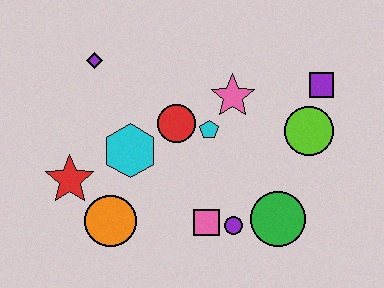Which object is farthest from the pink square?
The purple diamond is farthest from the pink square.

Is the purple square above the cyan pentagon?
Yes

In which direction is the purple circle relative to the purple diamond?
The purple circle is below the purple diamond.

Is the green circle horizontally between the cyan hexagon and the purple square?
Yes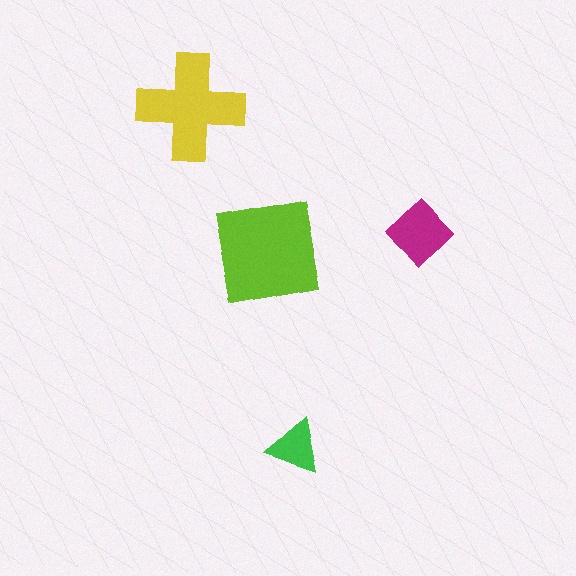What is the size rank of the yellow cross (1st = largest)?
2nd.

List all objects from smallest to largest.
The green triangle, the magenta diamond, the yellow cross, the lime square.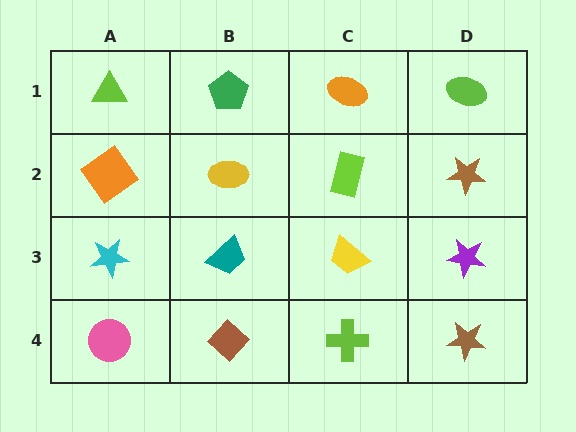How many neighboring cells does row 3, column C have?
4.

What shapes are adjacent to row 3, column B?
A yellow ellipse (row 2, column B), a brown diamond (row 4, column B), a cyan star (row 3, column A), a yellow trapezoid (row 3, column C).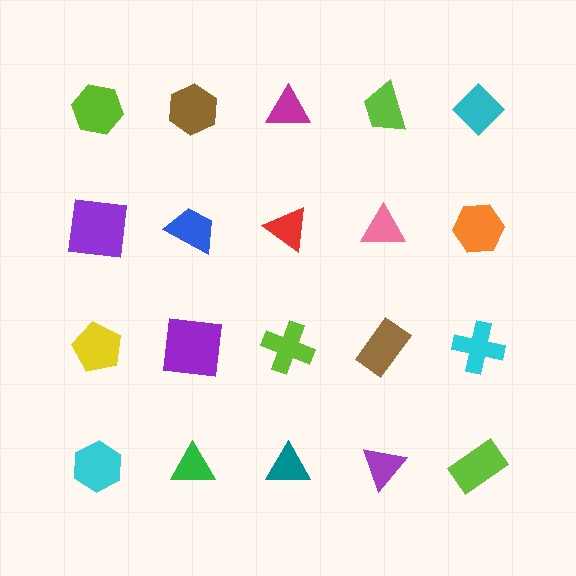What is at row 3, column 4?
A brown rectangle.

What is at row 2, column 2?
A blue trapezoid.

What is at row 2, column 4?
A pink triangle.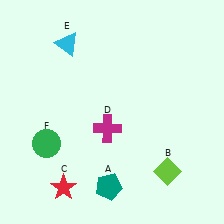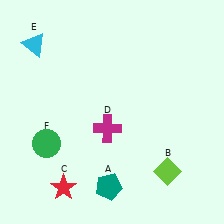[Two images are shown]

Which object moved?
The cyan triangle (E) moved left.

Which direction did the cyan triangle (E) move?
The cyan triangle (E) moved left.